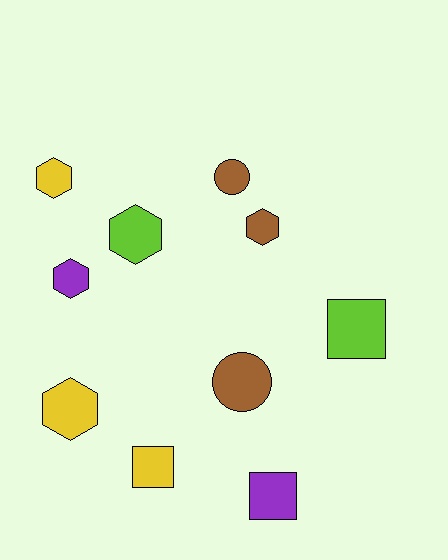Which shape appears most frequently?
Hexagon, with 5 objects.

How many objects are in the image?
There are 10 objects.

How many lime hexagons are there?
There is 1 lime hexagon.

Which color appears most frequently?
Brown, with 3 objects.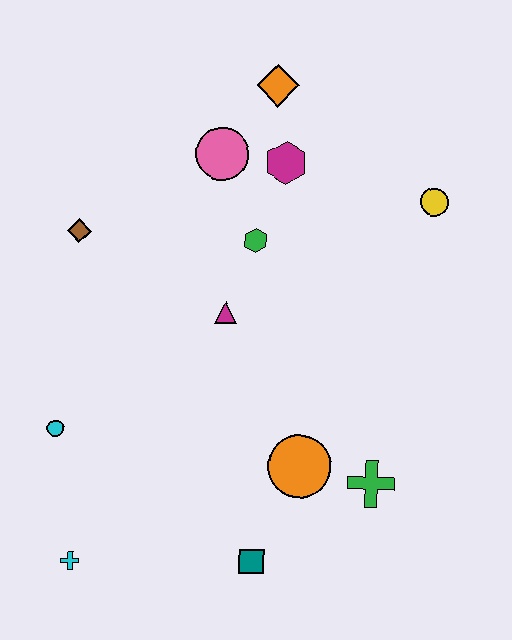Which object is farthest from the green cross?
The orange diamond is farthest from the green cross.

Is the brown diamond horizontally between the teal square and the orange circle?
No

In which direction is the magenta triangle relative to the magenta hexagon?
The magenta triangle is below the magenta hexagon.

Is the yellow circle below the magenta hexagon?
Yes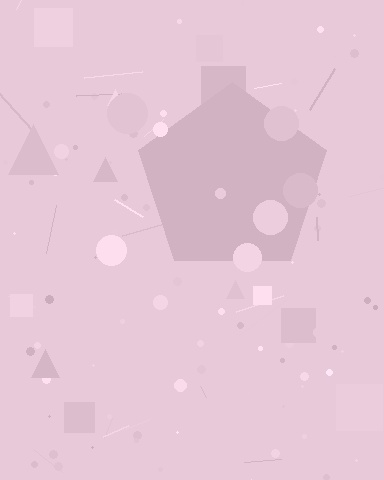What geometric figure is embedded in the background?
A pentagon is embedded in the background.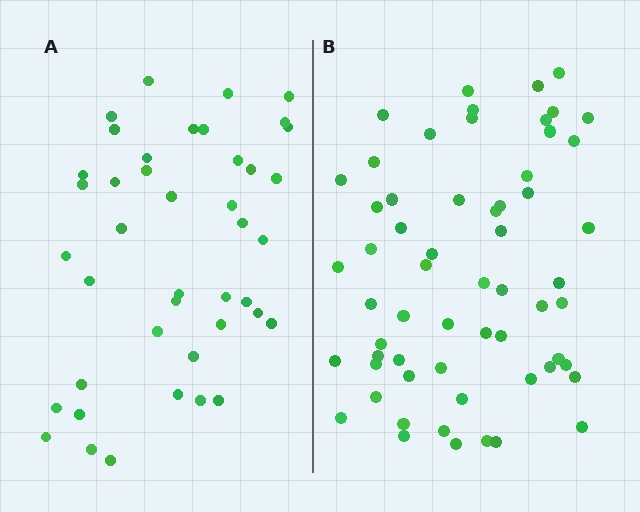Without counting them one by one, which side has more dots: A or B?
Region B (the right region) has more dots.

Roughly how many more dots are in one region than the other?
Region B has approximately 20 more dots than region A.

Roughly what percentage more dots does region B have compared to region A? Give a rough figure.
About 45% more.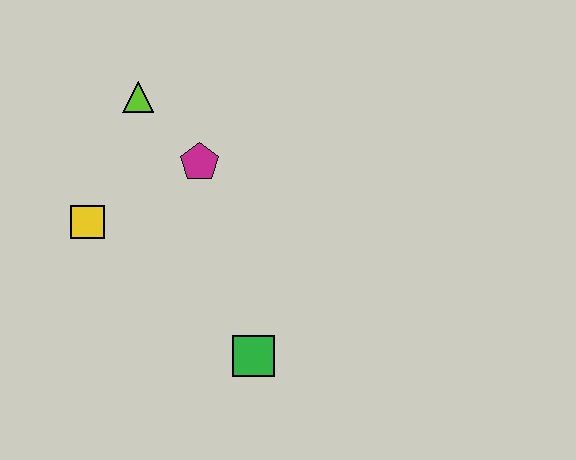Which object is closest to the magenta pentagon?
The lime triangle is closest to the magenta pentagon.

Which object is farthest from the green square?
The lime triangle is farthest from the green square.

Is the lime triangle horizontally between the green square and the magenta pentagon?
No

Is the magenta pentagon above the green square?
Yes